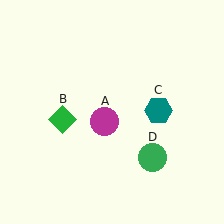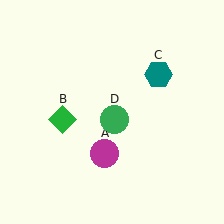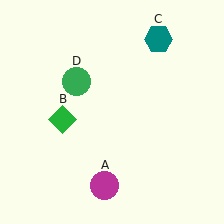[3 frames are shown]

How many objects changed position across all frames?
3 objects changed position: magenta circle (object A), teal hexagon (object C), green circle (object D).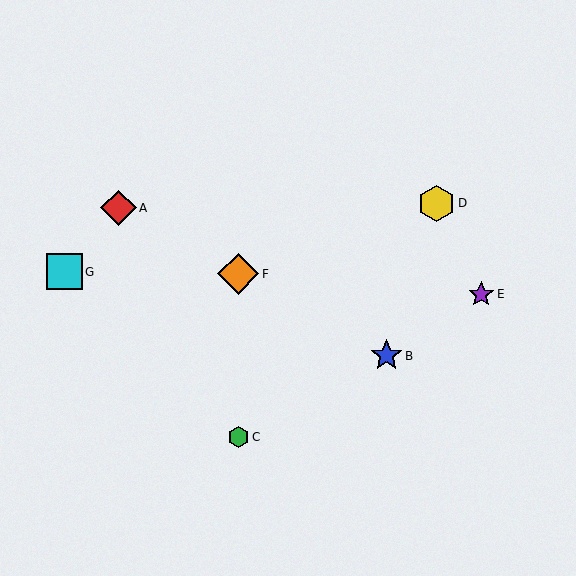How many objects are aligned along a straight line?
3 objects (A, B, F) are aligned along a straight line.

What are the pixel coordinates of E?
Object E is at (481, 294).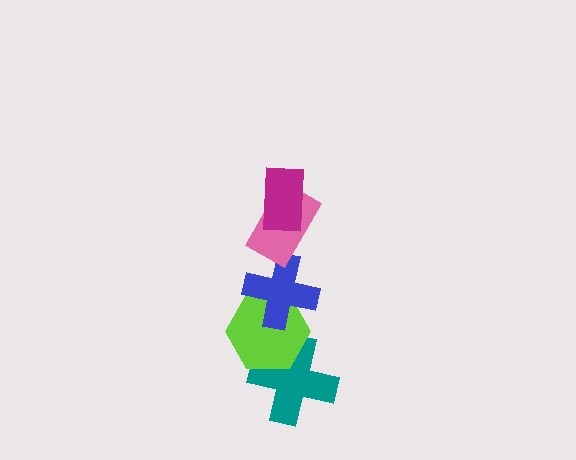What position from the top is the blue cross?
The blue cross is 3rd from the top.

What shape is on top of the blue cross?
The pink rectangle is on top of the blue cross.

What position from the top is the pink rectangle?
The pink rectangle is 2nd from the top.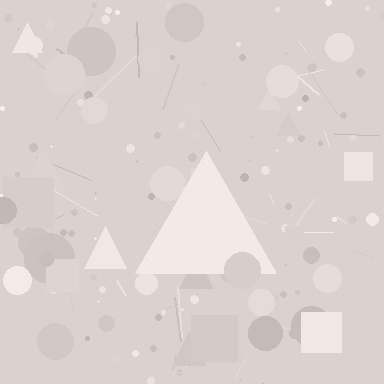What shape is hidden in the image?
A triangle is hidden in the image.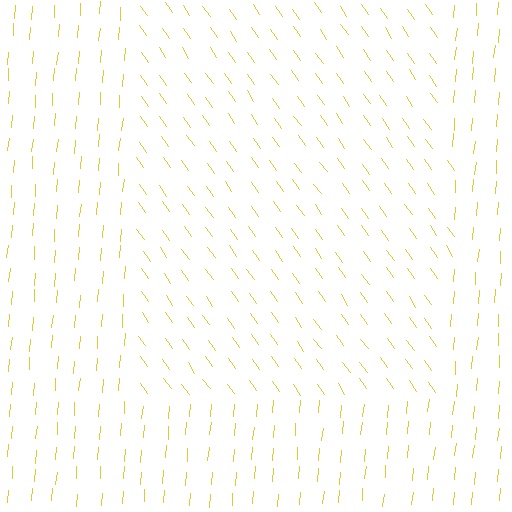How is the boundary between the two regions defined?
The boundary is defined purely by a change in line orientation (approximately 40 degrees difference). All lines are the same color and thickness.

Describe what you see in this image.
The image is filled with small yellow line segments. A rectangle region in the image has lines oriented differently from the surrounding lines, creating a visible texture boundary.